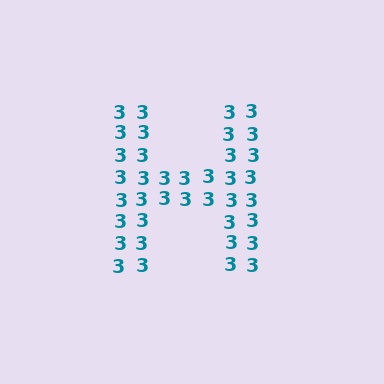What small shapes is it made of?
It is made of small digit 3's.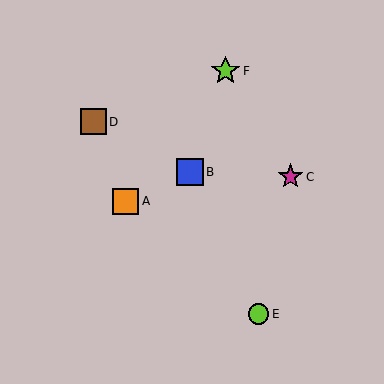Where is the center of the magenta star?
The center of the magenta star is at (291, 177).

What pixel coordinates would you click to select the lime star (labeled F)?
Click at (226, 71) to select the lime star F.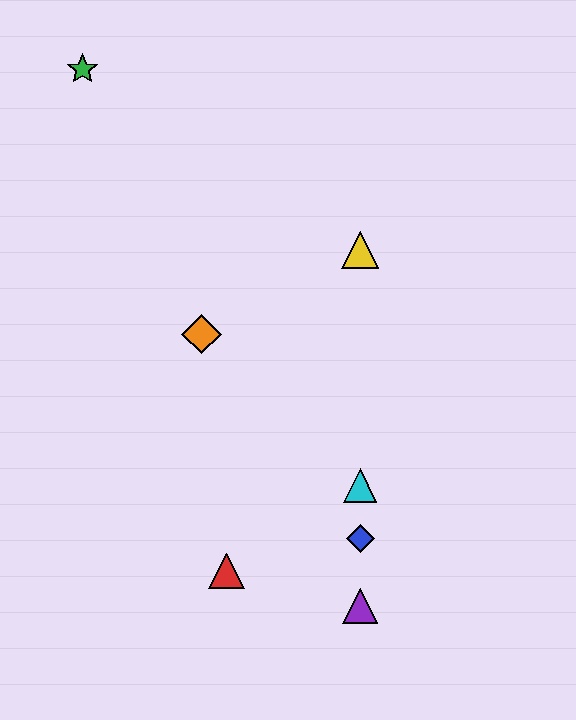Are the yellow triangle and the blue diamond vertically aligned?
Yes, both are at x≈360.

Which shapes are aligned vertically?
The blue diamond, the yellow triangle, the purple triangle, the cyan triangle are aligned vertically.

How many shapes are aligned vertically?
4 shapes (the blue diamond, the yellow triangle, the purple triangle, the cyan triangle) are aligned vertically.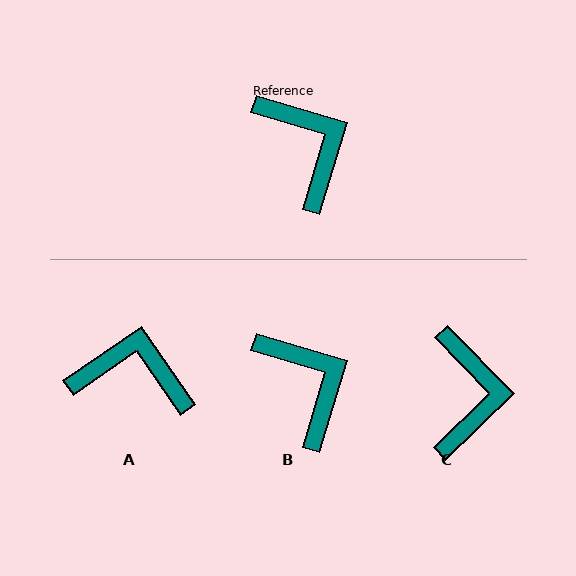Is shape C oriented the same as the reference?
No, it is off by about 29 degrees.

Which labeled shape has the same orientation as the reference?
B.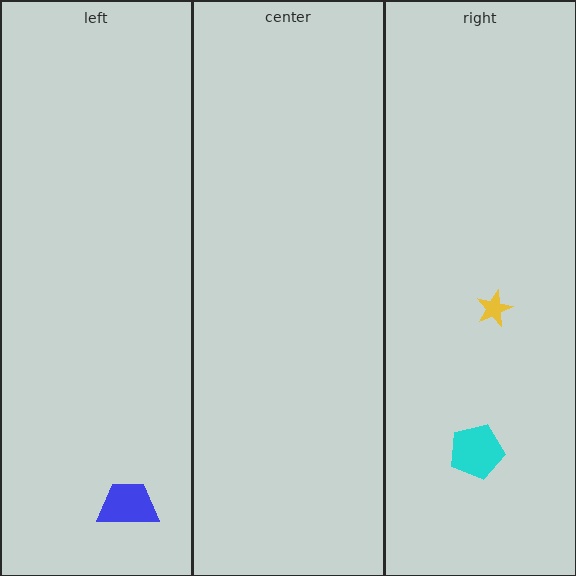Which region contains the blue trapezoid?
The left region.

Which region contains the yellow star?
The right region.